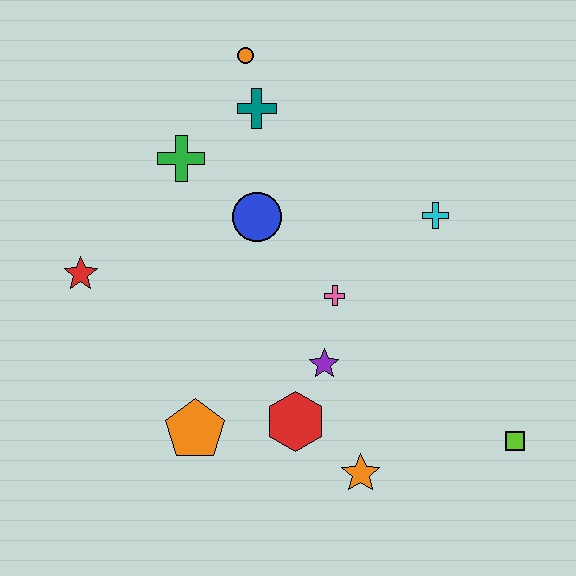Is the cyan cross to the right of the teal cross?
Yes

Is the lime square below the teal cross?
Yes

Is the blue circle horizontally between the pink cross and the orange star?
No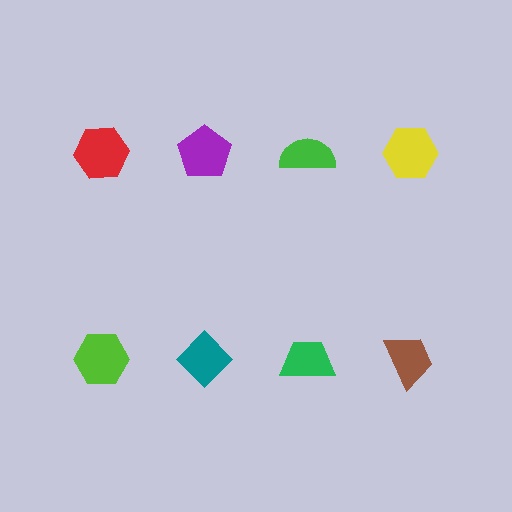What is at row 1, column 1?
A red hexagon.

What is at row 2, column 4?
A brown trapezoid.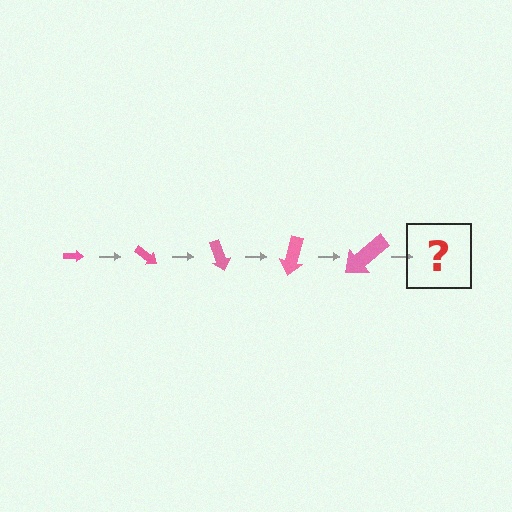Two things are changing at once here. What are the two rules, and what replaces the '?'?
The two rules are that the arrow grows larger each step and it rotates 35 degrees each step. The '?' should be an arrow, larger than the previous one and rotated 175 degrees from the start.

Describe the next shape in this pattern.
It should be an arrow, larger than the previous one and rotated 175 degrees from the start.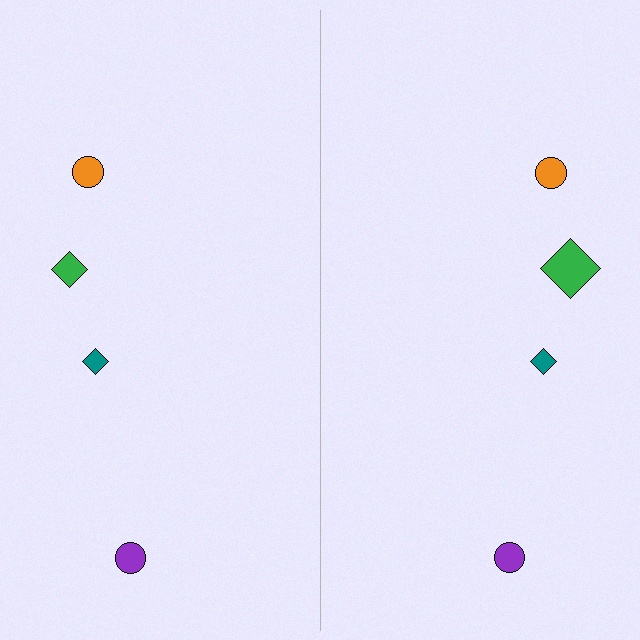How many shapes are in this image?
There are 8 shapes in this image.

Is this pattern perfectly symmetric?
No, the pattern is not perfectly symmetric. The green diamond on the right side has a different size than its mirror counterpart.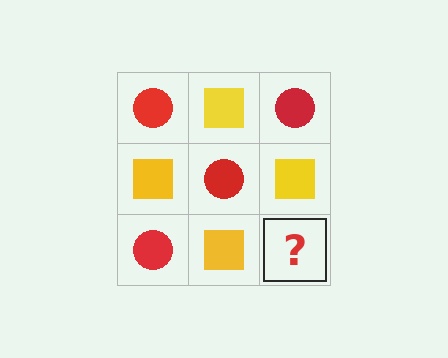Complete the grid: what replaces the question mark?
The question mark should be replaced with a red circle.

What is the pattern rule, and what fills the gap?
The rule is that it alternates red circle and yellow square in a checkerboard pattern. The gap should be filled with a red circle.